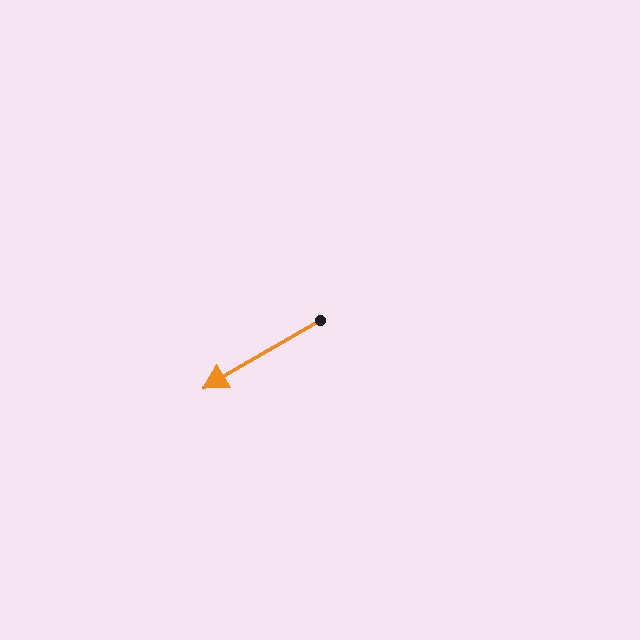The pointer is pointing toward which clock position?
Roughly 8 o'clock.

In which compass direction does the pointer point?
Southwest.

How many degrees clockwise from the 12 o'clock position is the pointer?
Approximately 240 degrees.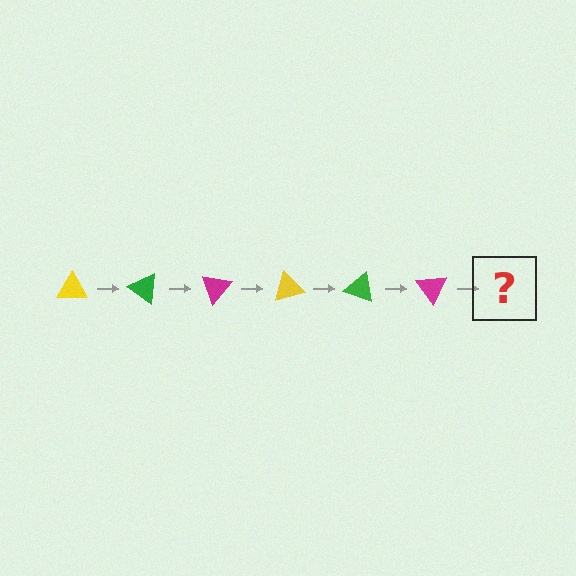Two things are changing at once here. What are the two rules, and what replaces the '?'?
The two rules are that it rotates 35 degrees each step and the color cycles through yellow, green, and magenta. The '?' should be a yellow triangle, rotated 210 degrees from the start.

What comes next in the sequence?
The next element should be a yellow triangle, rotated 210 degrees from the start.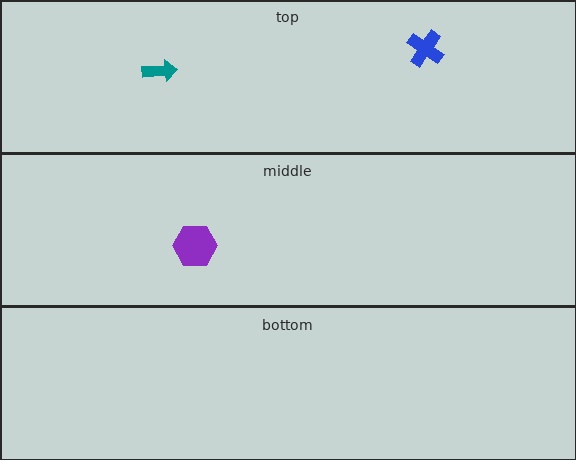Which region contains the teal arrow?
The top region.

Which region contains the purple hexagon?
The middle region.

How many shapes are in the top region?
2.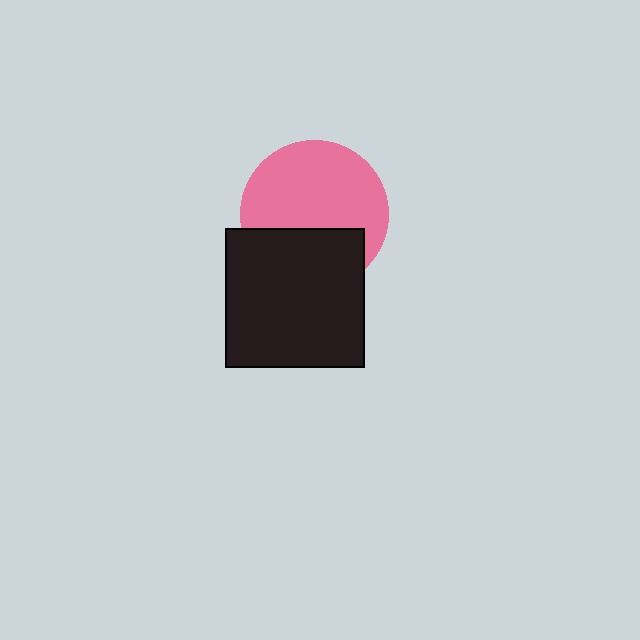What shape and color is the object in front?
The object in front is a black square.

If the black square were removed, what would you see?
You would see the complete pink circle.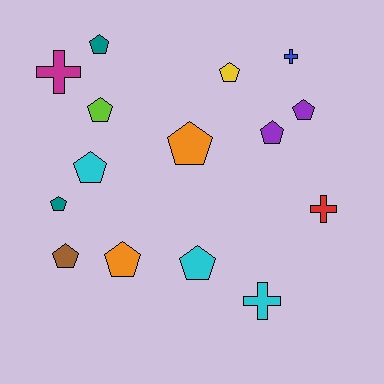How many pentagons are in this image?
There are 11 pentagons.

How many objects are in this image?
There are 15 objects.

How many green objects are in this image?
There are no green objects.